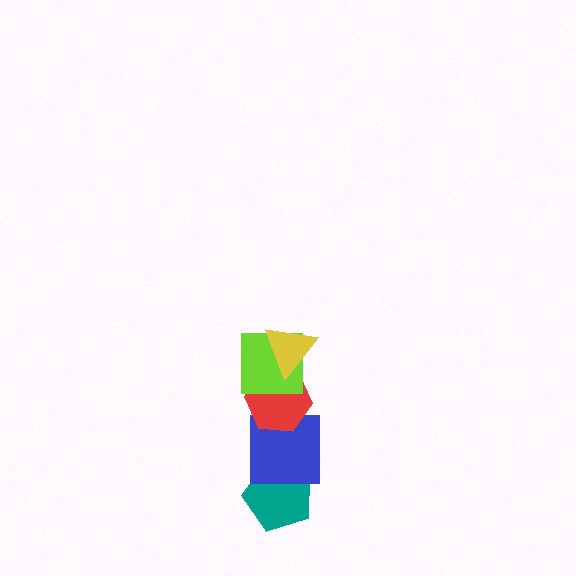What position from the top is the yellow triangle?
The yellow triangle is 1st from the top.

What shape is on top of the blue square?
The red hexagon is on top of the blue square.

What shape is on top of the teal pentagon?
The blue square is on top of the teal pentagon.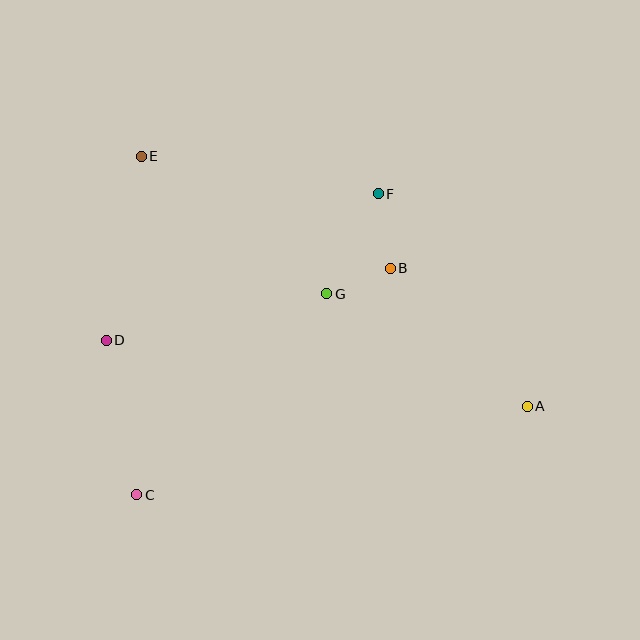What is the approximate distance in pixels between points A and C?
The distance between A and C is approximately 400 pixels.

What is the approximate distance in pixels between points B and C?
The distance between B and C is approximately 340 pixels.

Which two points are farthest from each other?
Points A and E are farthest from each other.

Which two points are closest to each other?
Points B and G are closest to each other.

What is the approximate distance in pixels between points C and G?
The distance between C and G is approximately 276 pixels.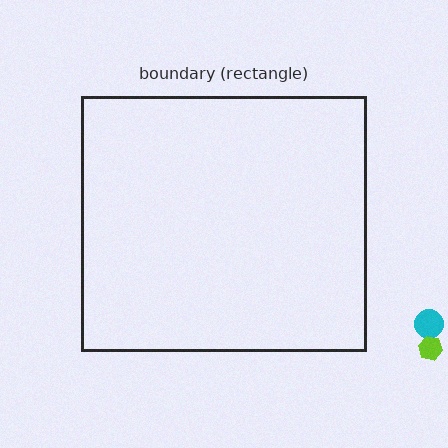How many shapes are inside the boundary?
0 inside, 2 outside.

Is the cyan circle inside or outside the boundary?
Outside.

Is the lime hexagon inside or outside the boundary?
Outside.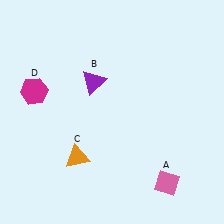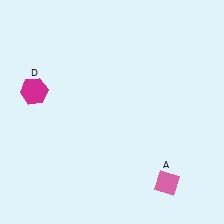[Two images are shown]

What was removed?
The orange triangle (C), the purple triangle (B) were removed in Image 2.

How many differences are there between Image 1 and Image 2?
There are 2 differences between the two images.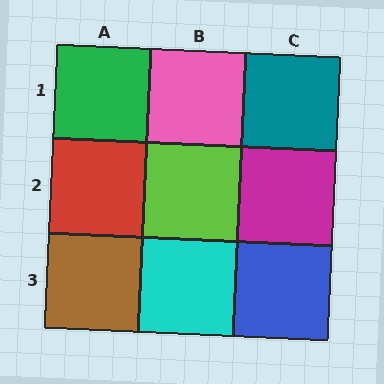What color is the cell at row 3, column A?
Brown.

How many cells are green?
1 cell is green.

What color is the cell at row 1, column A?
Green.